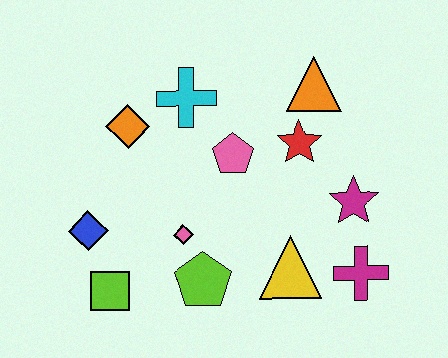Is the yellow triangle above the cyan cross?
No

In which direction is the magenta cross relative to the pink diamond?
The magenta cross is to the right of the pink diamond.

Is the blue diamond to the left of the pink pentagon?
Yes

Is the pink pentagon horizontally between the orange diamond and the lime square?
No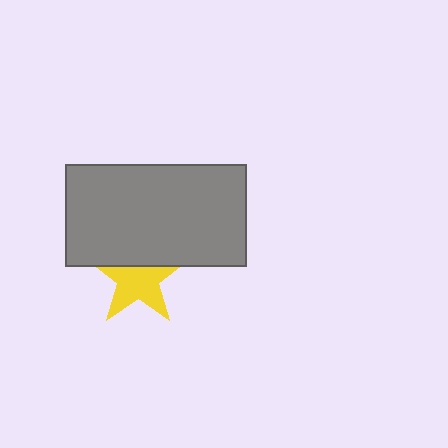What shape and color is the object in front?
The object in front is a gray rectangle.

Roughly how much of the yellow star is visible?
About half of it is visible (roughly 65%).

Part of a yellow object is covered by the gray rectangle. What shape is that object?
It is a star.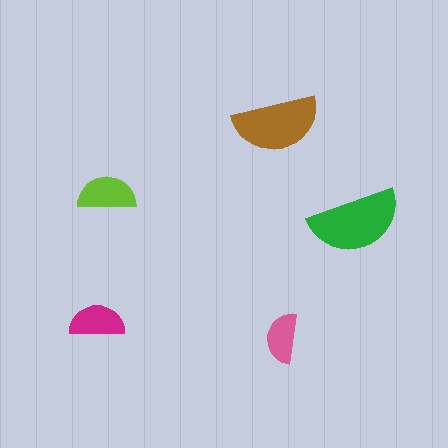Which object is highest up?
The brown semicircle is topmost.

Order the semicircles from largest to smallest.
the green one, the brown one, the lime one, the magenta one, the pink one.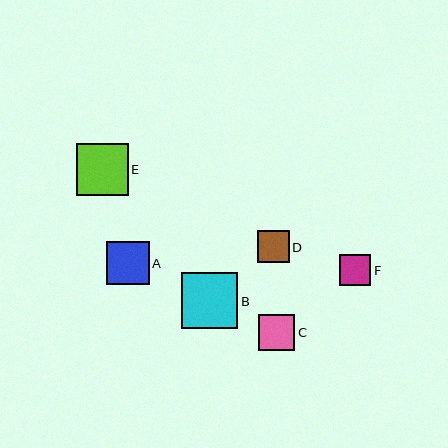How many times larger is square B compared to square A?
Square B is approximately 1.3 times the size of square A.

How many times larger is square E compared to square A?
Square E is approximately 1.2 times the size of square A.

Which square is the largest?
Square B is the largest with a size of approximately 56 pixels.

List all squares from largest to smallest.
From largest to smallest: B, E, A, C, D, F.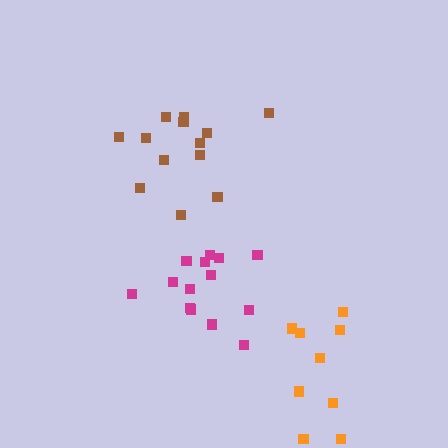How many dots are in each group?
Group 1: 13 dots, Group 2: 14 dots, Group 3: 9 dots (36 total).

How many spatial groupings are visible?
There are 3 spatial groupings.